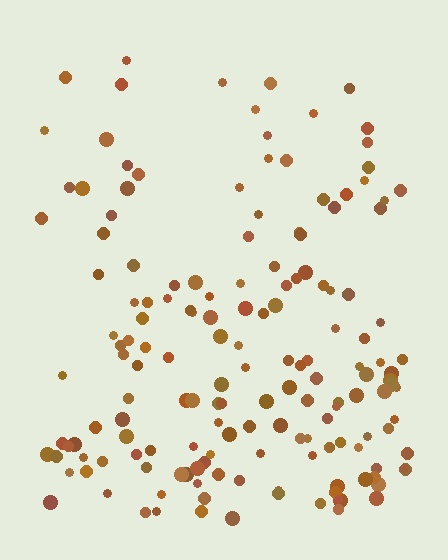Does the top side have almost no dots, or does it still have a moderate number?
Still a moderate number, just noticeably fewer than the bottom.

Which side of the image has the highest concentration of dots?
The bottom.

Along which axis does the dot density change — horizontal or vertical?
Vertical.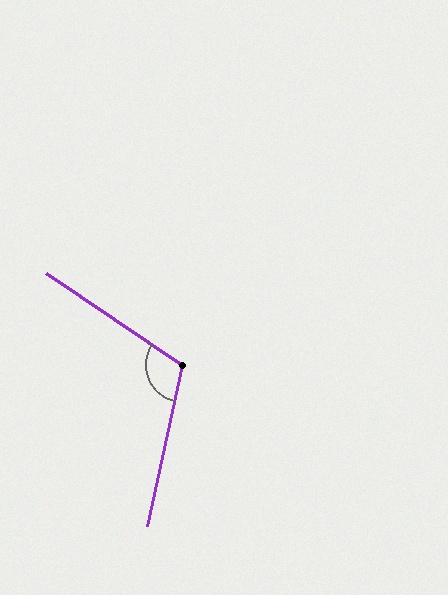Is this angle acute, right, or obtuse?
It is obtuse.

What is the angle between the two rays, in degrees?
Approximately 111 degrees.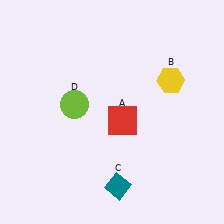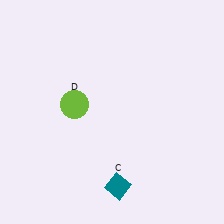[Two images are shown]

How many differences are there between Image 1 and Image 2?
There are 2 differences between the two images.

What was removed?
The yellow hexagon (B), the red square (A) were removed in Image 2.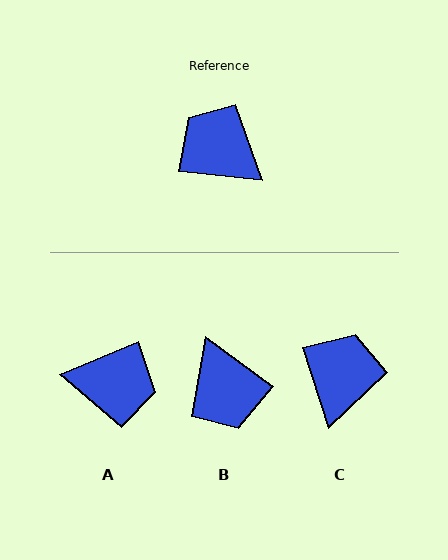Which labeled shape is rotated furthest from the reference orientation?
A, about 151 degrees away.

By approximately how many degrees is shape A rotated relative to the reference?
Approximately 151 degrees clockwise.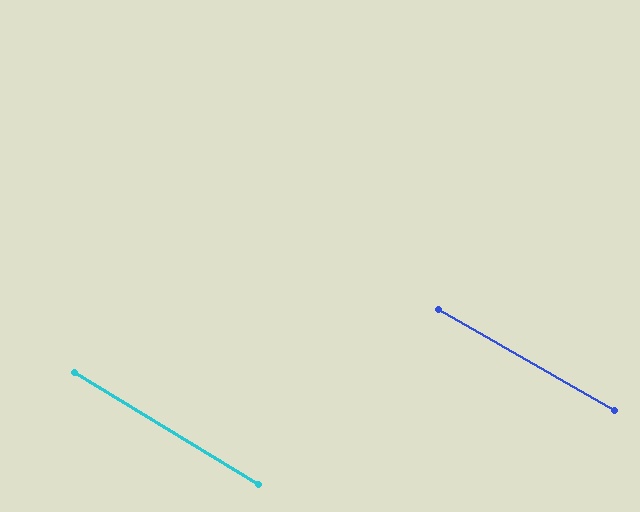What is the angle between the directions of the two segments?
Approximately 2 degrees.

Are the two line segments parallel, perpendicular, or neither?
Parallel — their directions differ by only 1.6°.